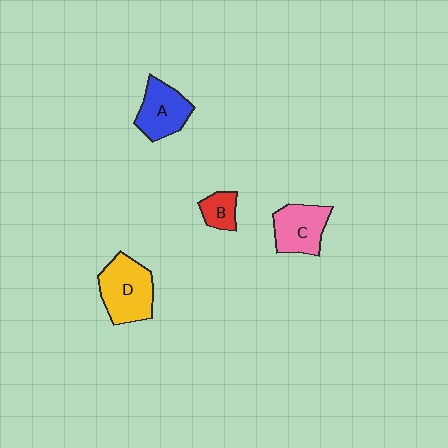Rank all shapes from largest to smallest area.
From largest to smallest: D (yellow), C (pink), A (blue), B (red).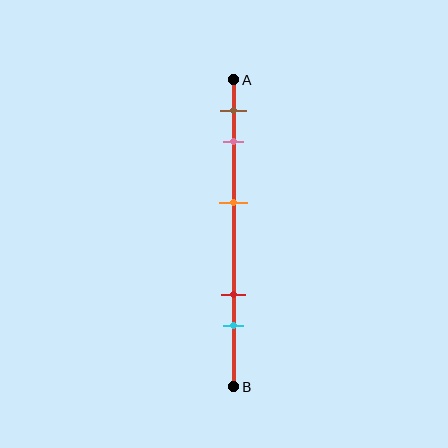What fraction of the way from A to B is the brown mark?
The brown mark is approximately 10% (0.1) of the way from A to B.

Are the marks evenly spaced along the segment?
No, the marks are not evenly spaced.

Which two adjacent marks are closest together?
The brown and pink marks are the closest adjacent pair.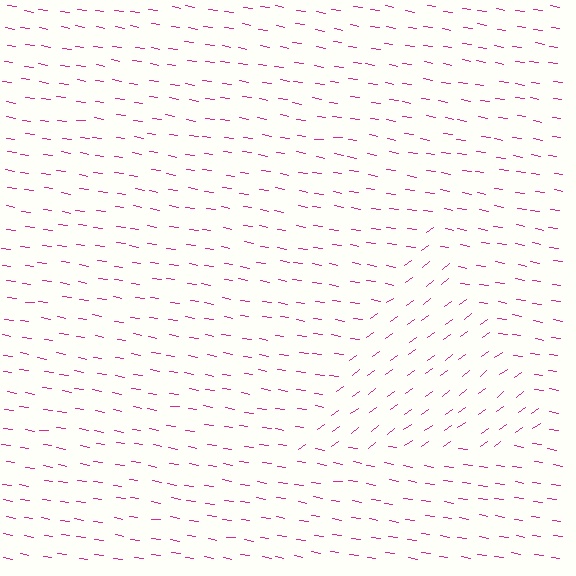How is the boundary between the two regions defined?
The boundary is defined purely by a change in line orientation (approximately 45 degrees difference). All lines are the same color and thickness.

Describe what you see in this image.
The image is filled with small magenta line segments. A triangle region in the image has lines oriented differently from the surrounding lines, creating a visible texture boundary.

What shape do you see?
I see a triangle.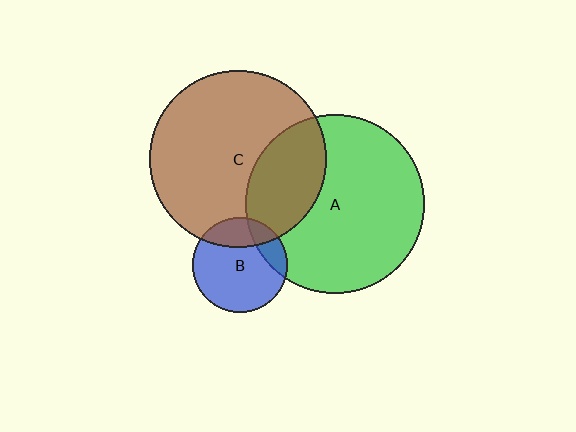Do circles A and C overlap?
Yes.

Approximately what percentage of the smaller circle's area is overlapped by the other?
Approximately 30%.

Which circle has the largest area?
Circle A (green).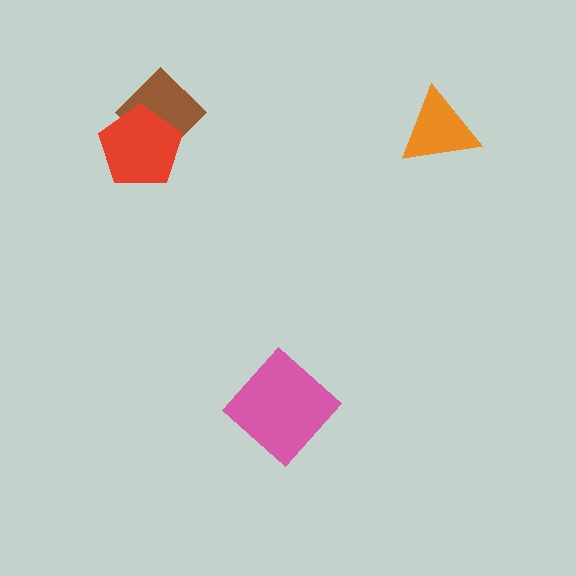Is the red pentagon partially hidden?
No, no other shape covers it.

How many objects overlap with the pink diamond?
0 objects overlap with the pink diamond.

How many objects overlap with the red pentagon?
1 object overlaps with the red pentagon.